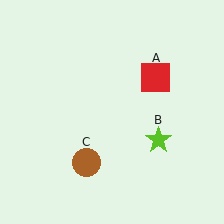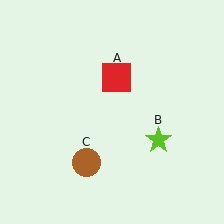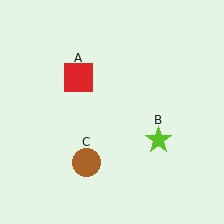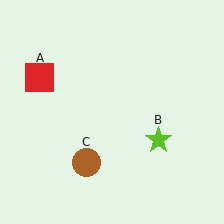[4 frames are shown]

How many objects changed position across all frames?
1 object changed position: red square (object A).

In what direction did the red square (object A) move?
The red square (object A) moved left.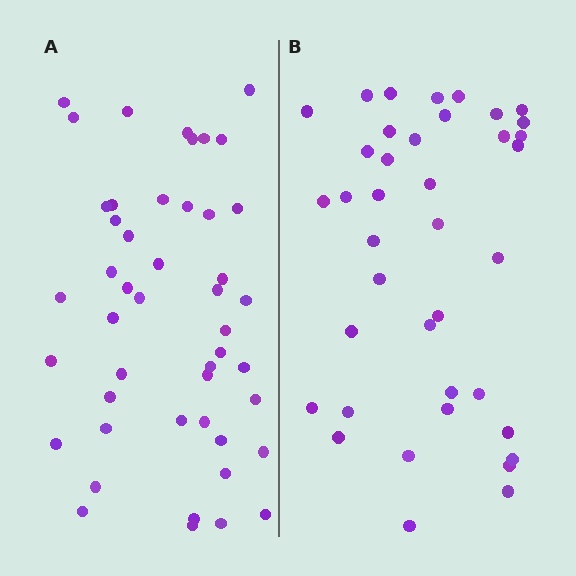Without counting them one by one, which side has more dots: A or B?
Region A (the left region) has more dots.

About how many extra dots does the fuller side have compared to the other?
Region A has roughly 8 or so more dots than region B.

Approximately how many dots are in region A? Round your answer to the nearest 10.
About 50 dots. (The exact count is 47, which rounds to 50.)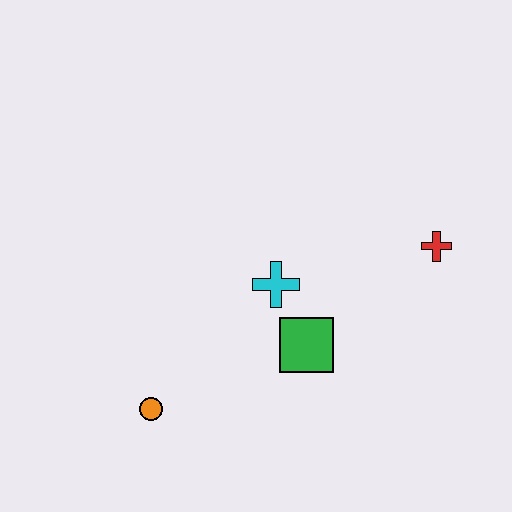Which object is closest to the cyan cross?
The green square is closest to the cyan cross.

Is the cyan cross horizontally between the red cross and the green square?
No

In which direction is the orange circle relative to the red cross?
The orange circle is to the left of the red cross.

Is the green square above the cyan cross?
No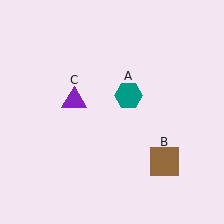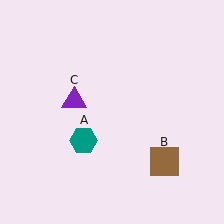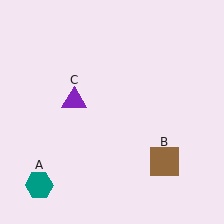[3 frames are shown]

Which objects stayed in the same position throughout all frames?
Brown square (object B) and purple triangle (object C) remained stationary.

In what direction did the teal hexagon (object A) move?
The teal hexagon (object A) moved down and to the left.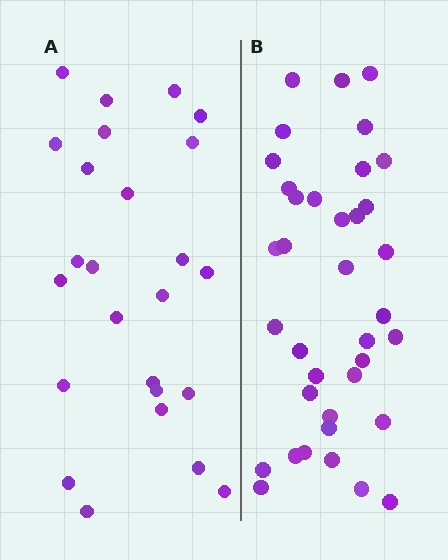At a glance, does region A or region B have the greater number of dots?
Region B (the right region) has more dots.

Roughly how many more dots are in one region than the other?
Region B has roughly 12 or so more dots than region A.